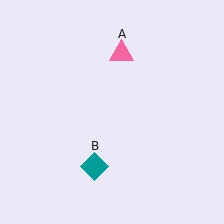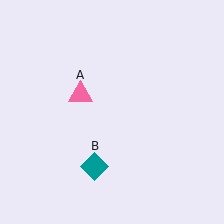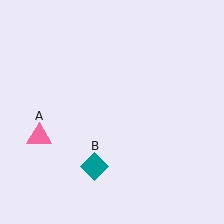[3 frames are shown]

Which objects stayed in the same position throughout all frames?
Teal diamond (object B) remained stationary.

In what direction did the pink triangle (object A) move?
The pink triangle (object A) moved down and to the left.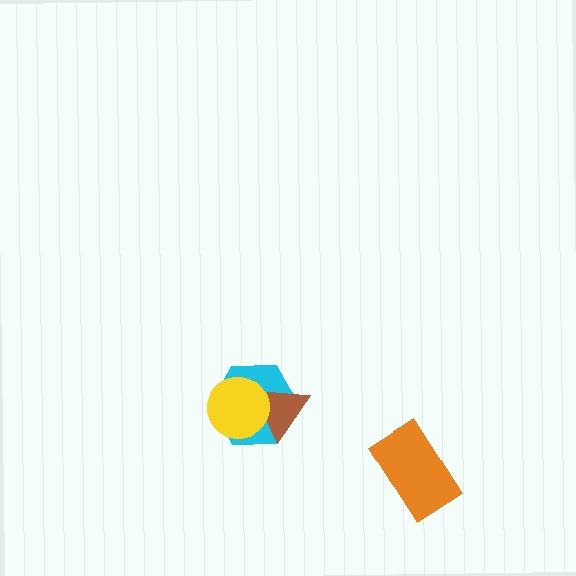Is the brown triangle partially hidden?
Yes, it is partially covered by another shape.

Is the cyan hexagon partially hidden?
Yes, it is partially covered by another shape.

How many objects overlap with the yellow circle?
2 objects overlap with the yellow circle.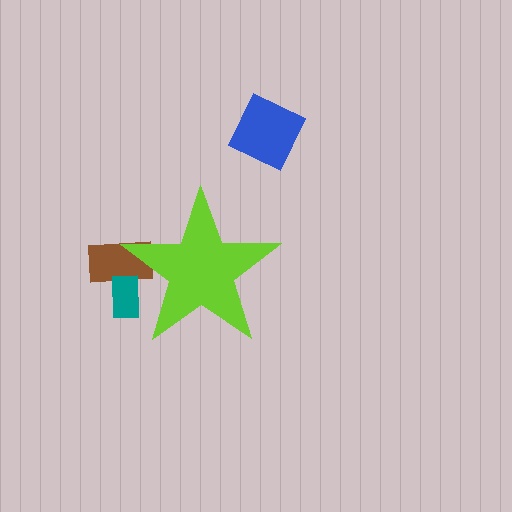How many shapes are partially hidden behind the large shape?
2 shapes are partially hidden.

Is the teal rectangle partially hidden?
Yes, the teal rectangle is partially hidden behind the lime star.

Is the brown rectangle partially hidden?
Yes, the brown rectangle is partially hidden behind the lime star.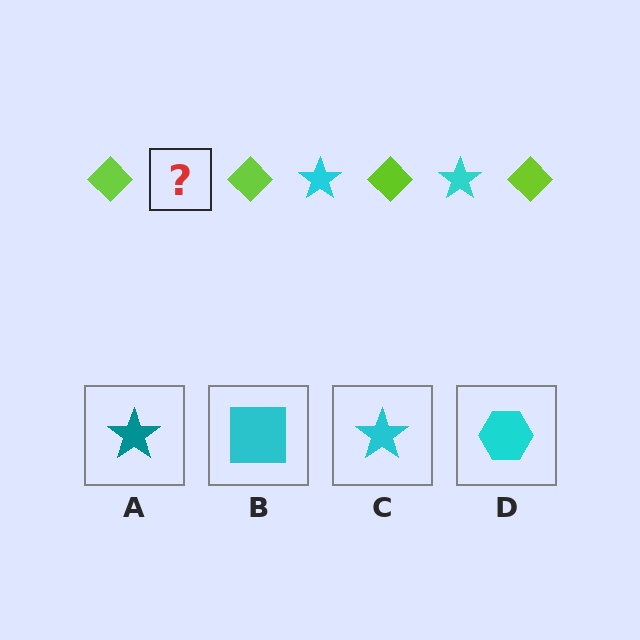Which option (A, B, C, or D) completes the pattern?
C.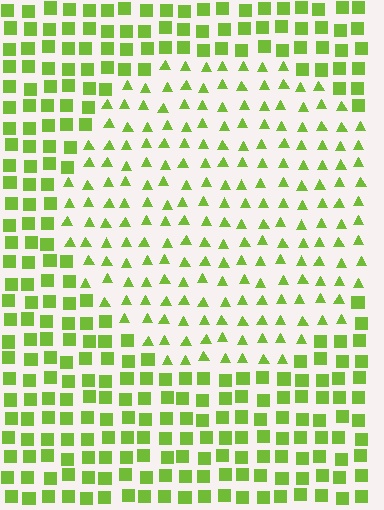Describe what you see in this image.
The image is filled with small lime elements arranged in a uniform grid. A circle-shaped region contains triangles, while the surrounding area contains squares. The boundary is defined purely by the change in element shape.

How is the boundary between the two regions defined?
The boundary is defined by a change in element shape: triangles inside vs. squares outside. All elements share the same color and spacing.